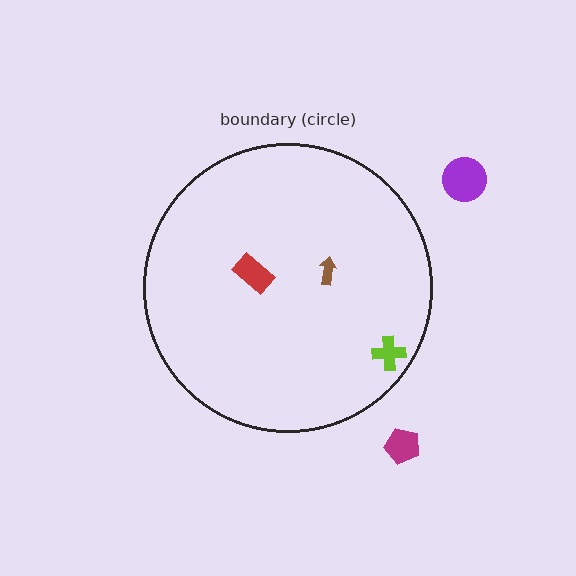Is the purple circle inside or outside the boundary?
Outside.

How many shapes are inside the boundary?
3 inside, 2 outside.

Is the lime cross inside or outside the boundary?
Inside.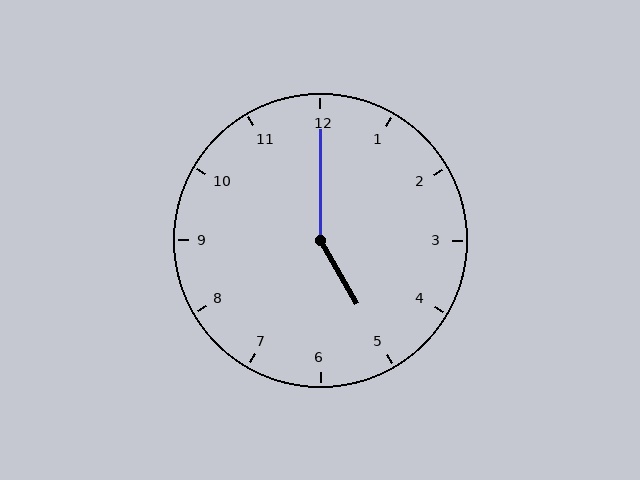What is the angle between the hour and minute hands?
Approximately 150 degrees.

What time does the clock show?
5:00.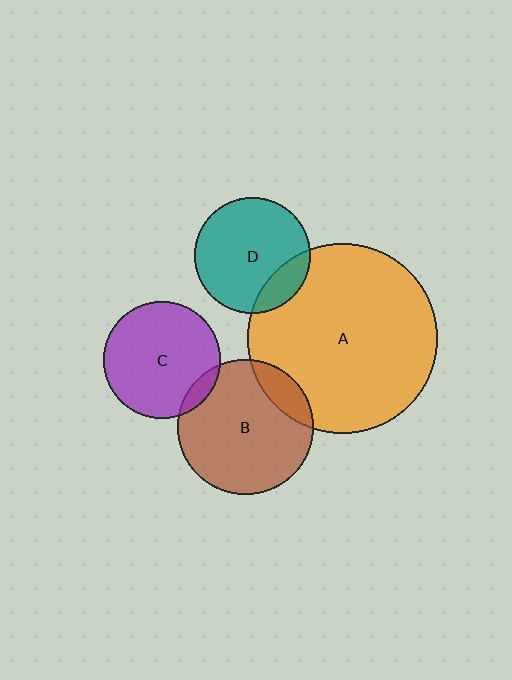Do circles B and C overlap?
Yes.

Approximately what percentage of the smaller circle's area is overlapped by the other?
Approximately 10%.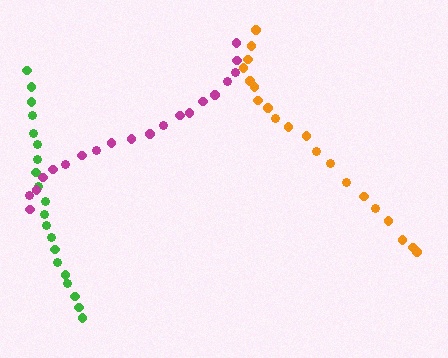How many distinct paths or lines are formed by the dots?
There are 3 distinct paths.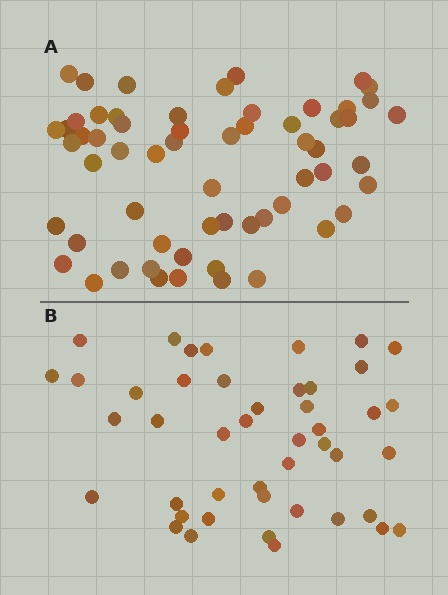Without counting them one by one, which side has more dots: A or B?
Region A (the top region) has more dots.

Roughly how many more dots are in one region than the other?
Region A has approximately 15 more dots than region B.